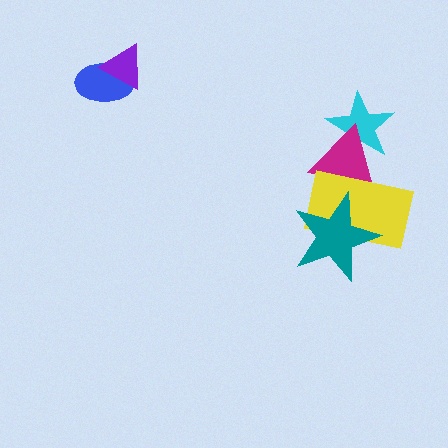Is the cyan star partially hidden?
Yes, it is partially covered by another shape.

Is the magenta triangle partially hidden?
Yes, it is partially covered by another shape.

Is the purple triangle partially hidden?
No, no other shape covers it.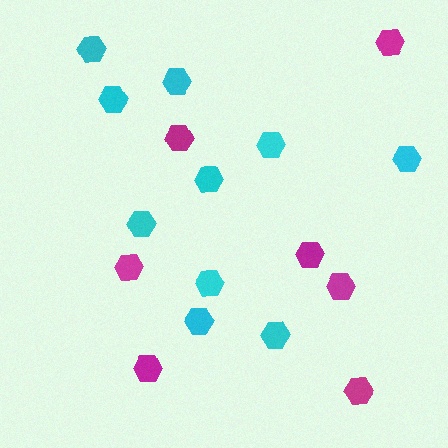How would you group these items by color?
There are 2 groups: one group of magenta hexagons (7) and one group of cyan hexagons (10).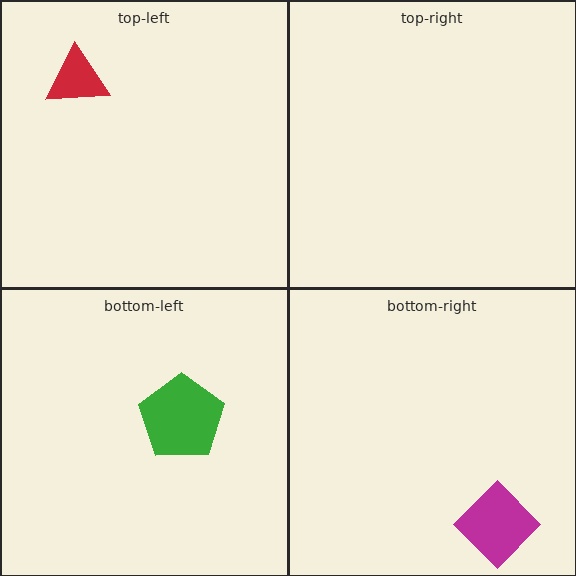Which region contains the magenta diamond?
The bottom-right region.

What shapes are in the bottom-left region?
The green pentagon.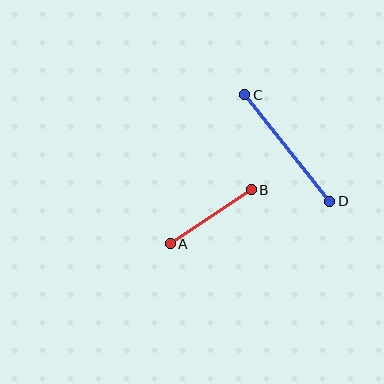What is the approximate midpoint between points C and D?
The midpoint is at approximately (287, 148) pixels.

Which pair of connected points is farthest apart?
Points C and D are farthest apart.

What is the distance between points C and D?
The distance is approximately 136 pixels.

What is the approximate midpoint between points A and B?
The midpoint is at approximately (211, 217) pixels.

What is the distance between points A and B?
The distance is approximately 97 pixels.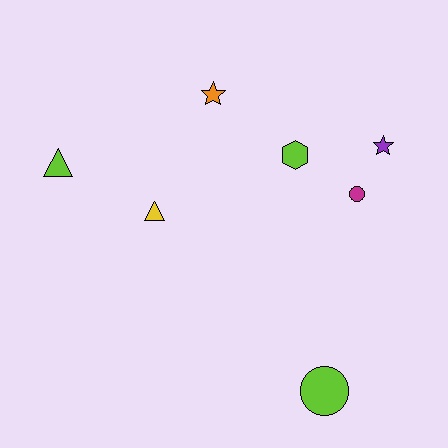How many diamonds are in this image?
There are no diamonds.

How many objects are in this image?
There are 7 objects.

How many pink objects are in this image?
There are no pink objects.